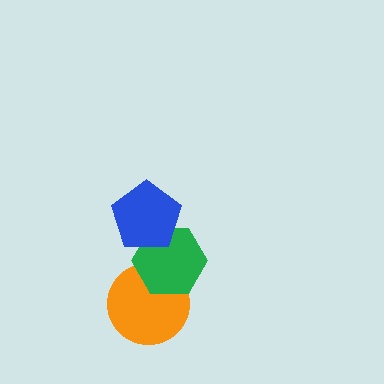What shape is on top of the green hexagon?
The blue pentagon is on top of the green hexagon.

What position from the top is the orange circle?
The orange circle is 3rd from the top.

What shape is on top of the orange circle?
The green hexagon is on top of the orange circle.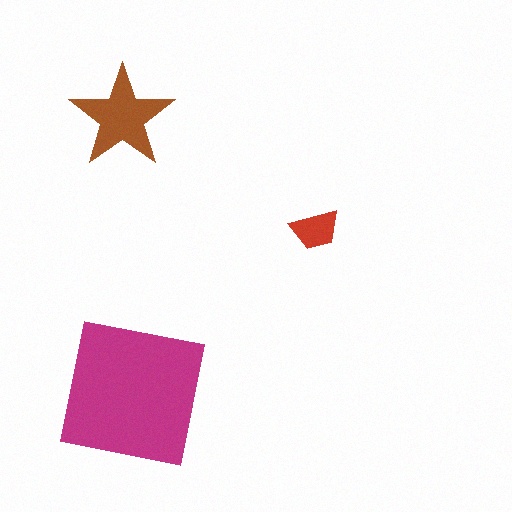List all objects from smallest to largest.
The red trapezoid, the brown star, the magenta square.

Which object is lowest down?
The magenta square is bottommost.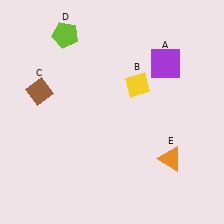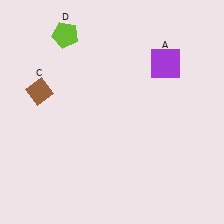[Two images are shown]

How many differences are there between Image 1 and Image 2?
There are 2 differences between the two images.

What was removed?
The orange triangle (E), the yellow diamond (B) were removed in Image 2.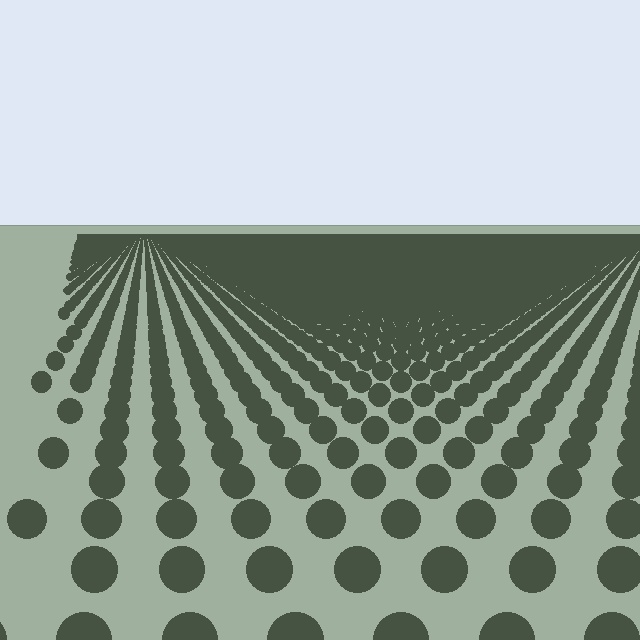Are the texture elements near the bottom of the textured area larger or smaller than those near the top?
Larger. Near the bottom, elements are closer to the viewer and appear at a bigger on-screen size.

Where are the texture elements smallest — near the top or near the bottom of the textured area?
Near the top.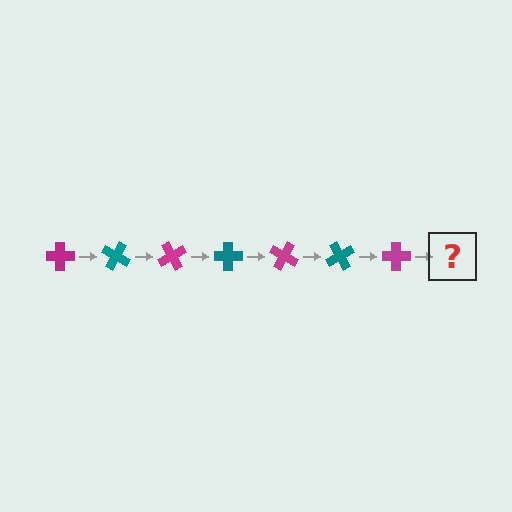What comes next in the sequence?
The next element should be a teal cross, rotated 210 degrees from the start.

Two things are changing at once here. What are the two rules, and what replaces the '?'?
The two rules are that it rotates 30 degrees each step and the color cycles through magenta and teal. The '?' should be a teal cross, rotated 210 degrees from the start.